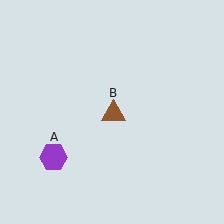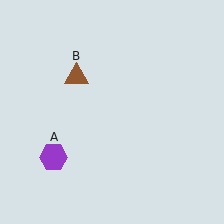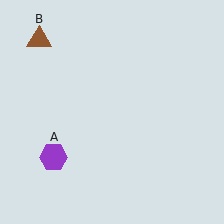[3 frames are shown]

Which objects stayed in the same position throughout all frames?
Purple hexagon (object A) remained stationary.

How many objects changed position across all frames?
1 object changed position: brown triangle (object B).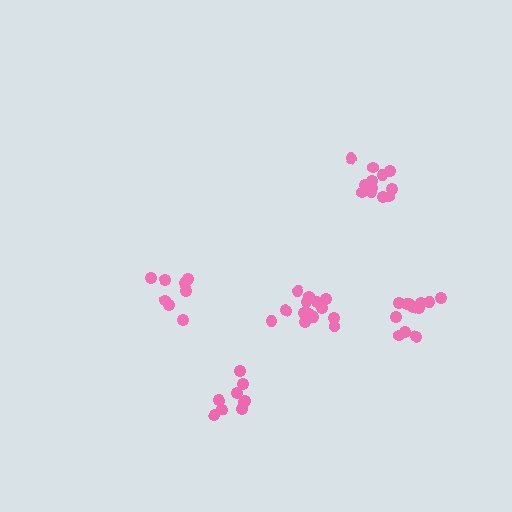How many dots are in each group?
Group 1: 14 dots, Group 2: 12 dots, Group 3: 8 dots, Group 4: 9 dots, Group 5: 13 dots (56 total).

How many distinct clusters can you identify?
There are 5 distinct clusters.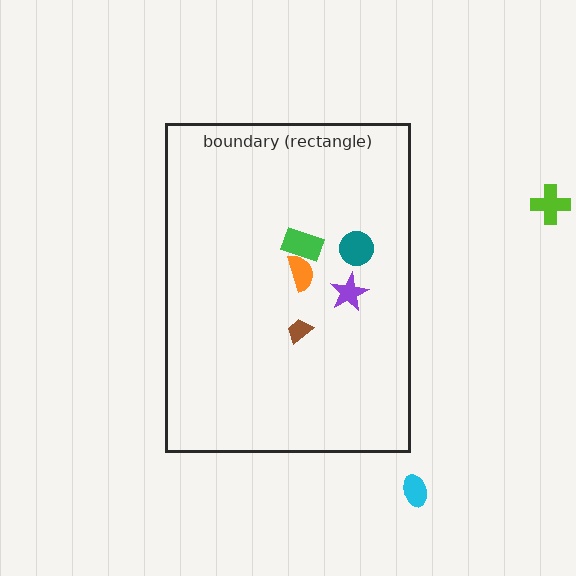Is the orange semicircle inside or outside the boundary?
Inside.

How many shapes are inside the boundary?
5 inside, 2 outside.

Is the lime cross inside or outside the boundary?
Outside.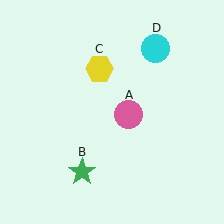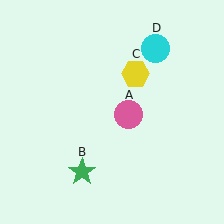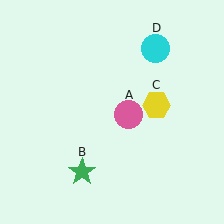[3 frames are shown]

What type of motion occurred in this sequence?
The yellow hexagon (object C) rotated clockwise around the center of the scene.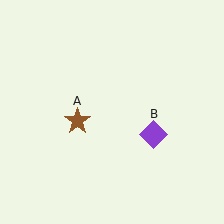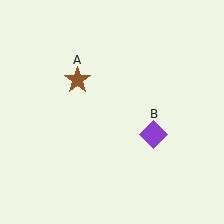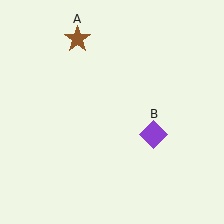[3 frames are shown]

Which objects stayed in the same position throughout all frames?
Purple diamond (object B) remained stationary.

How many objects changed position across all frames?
1 object changed position: brown star (object A).